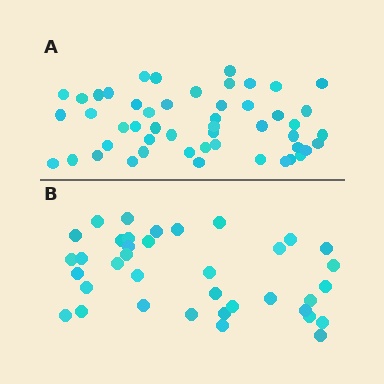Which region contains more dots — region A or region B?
Region A (the top region) has more dots.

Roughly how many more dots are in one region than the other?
Region A has approximately 15 more dots than region B.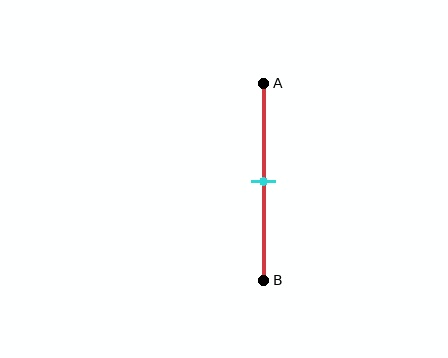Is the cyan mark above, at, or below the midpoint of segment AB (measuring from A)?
The cyan mark is approximately at the midpoint of segment AB.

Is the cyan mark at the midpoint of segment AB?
Yes, the mark is approximately at the midpoint.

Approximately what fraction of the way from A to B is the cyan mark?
The cyan mark is approximately 50% of the way from A to B.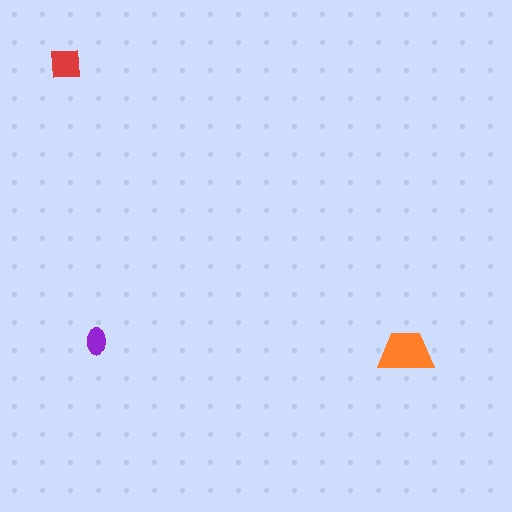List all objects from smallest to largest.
The purple ellipse, the red square, the orange trapezoid.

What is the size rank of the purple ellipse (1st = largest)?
3rd.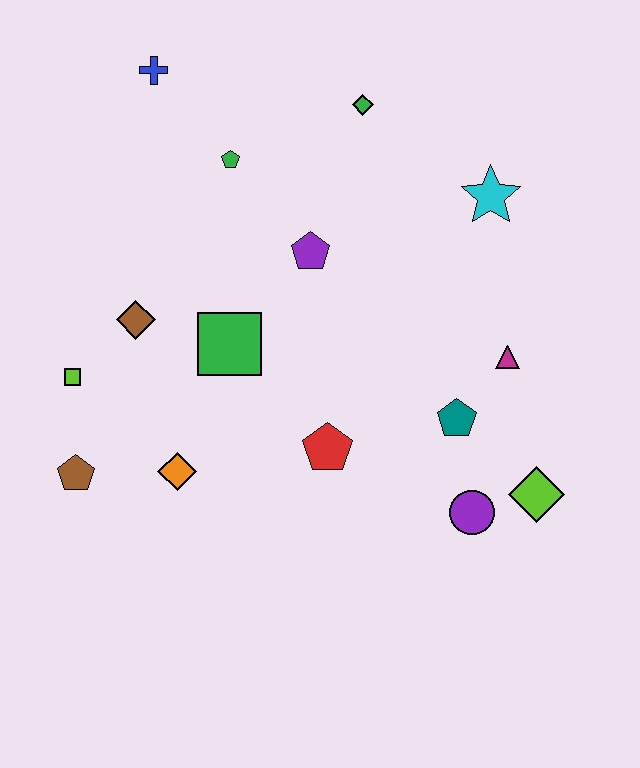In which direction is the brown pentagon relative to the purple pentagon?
The brown pentagon is to the left of the purple pentagon.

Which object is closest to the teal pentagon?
The magenta triangle is closest to the teal pentagon.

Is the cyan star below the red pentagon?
No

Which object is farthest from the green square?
The lime diamond is farthest from the green square.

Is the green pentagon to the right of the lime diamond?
No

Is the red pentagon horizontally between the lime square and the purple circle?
Yes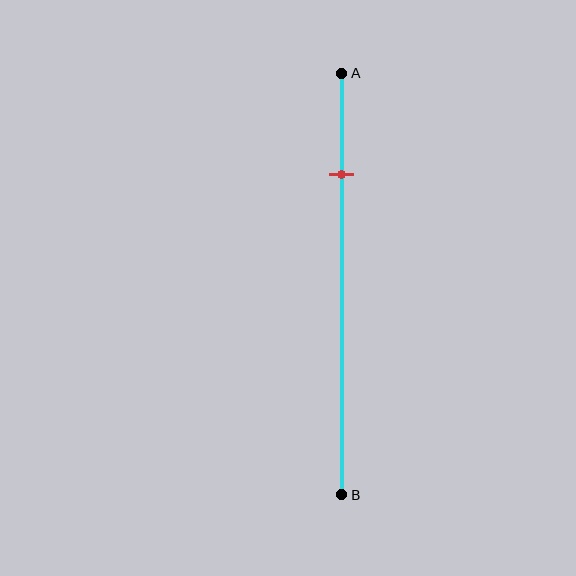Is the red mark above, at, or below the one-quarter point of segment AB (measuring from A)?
The red mark is approximately at the one-quarter point of segment AB.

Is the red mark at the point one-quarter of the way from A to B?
Yes, the mark is approximately at the one-quarter point.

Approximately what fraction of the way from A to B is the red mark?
The red mark is approximately 25% of the way from A to B.